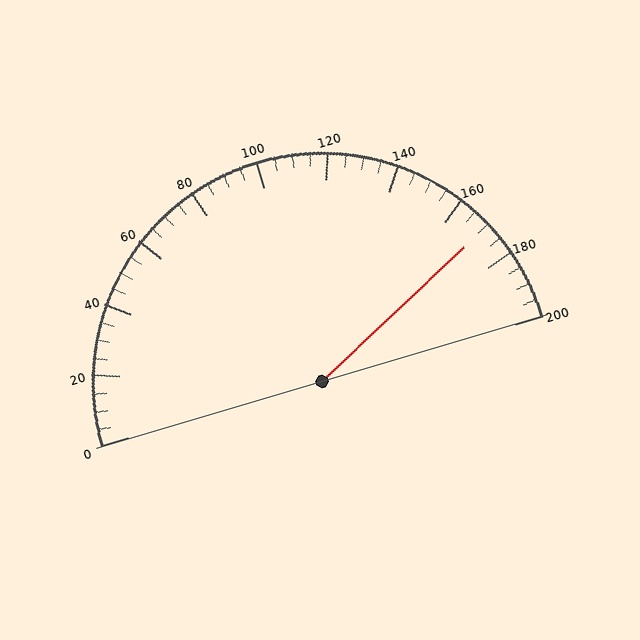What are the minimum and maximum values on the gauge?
The gauge ranges from 0 to 200.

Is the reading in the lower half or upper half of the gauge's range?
The reading is in the upper half of the range (0 to 200).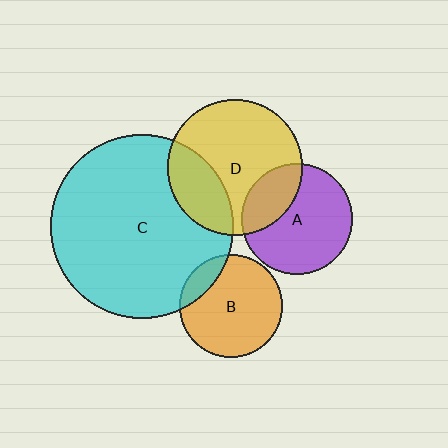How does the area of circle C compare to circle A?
Approximately 2.7 times.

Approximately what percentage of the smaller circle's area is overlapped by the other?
Approximately 25%.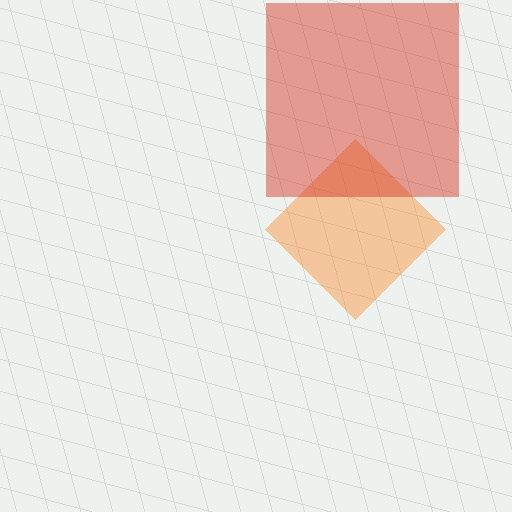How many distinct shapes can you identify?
There are 2 distinct shapes: an orange diamond, a red square.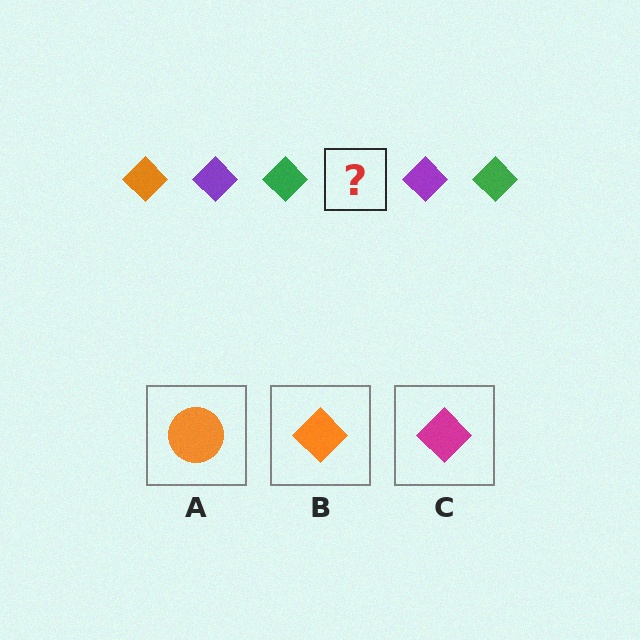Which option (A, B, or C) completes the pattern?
B.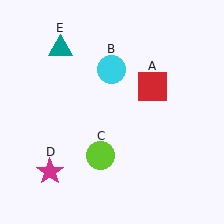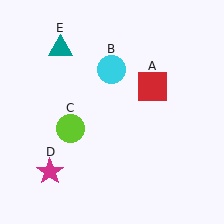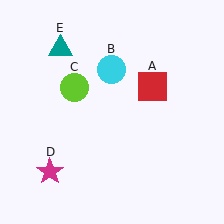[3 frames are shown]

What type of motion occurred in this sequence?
The lime circle (object C) rotated clockwise around the center of the scene.